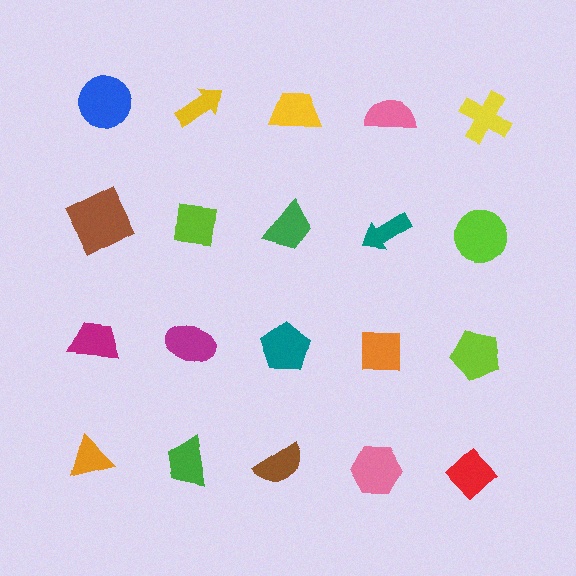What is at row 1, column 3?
A yellow trapezoid.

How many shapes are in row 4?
5 shapes.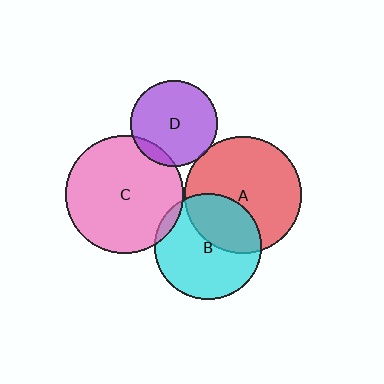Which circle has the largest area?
Circle C (pink).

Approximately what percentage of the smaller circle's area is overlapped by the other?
Approximately 35%.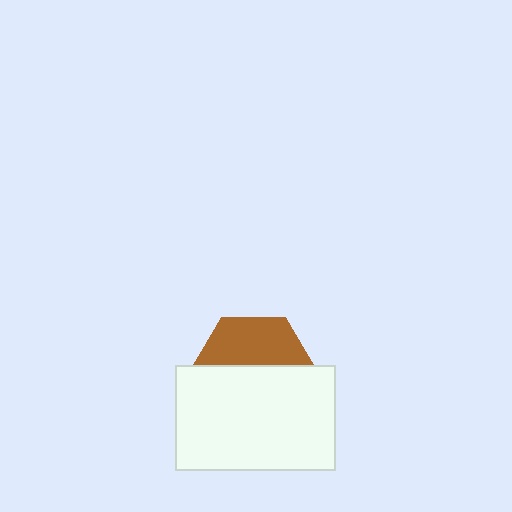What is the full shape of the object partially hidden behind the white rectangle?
The partially hidden object is a brown hexagon.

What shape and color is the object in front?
The object in front is a white rectangle.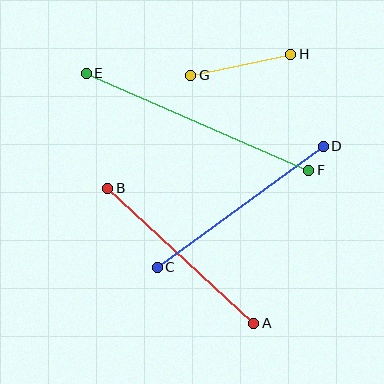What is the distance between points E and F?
The distance is approximately 243 pixels.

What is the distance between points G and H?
The distance is approximately 102 pixels.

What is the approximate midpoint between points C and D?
The midpoint is at approximately (240, 207) pixels.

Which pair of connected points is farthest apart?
Points E and F are farthest apart.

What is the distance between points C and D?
The distance is approximately 205 pixels.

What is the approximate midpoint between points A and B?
The midpoint is at approximately (181, 256) pixels.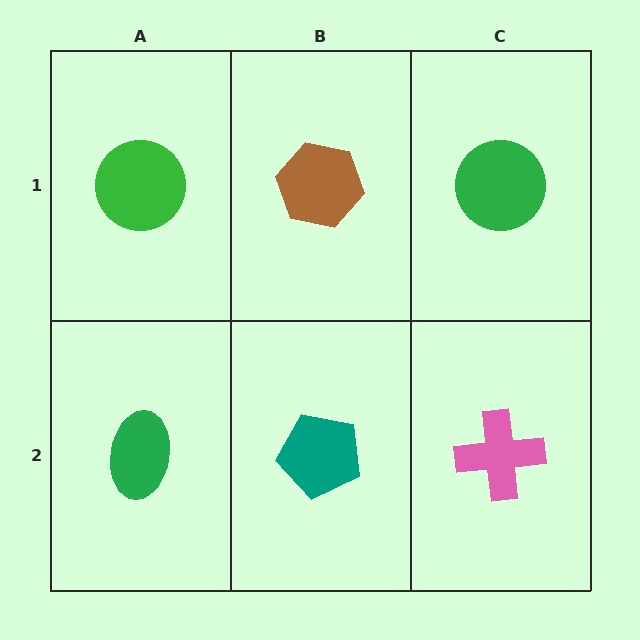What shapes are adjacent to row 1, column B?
A teal pentagon (row 2, column B), a green circle (row 1, column A), a green circle (row 1, column C).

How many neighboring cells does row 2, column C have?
2.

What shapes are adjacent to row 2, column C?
A green circle (row 1, column C), a teal pentagon (row 2, column B).